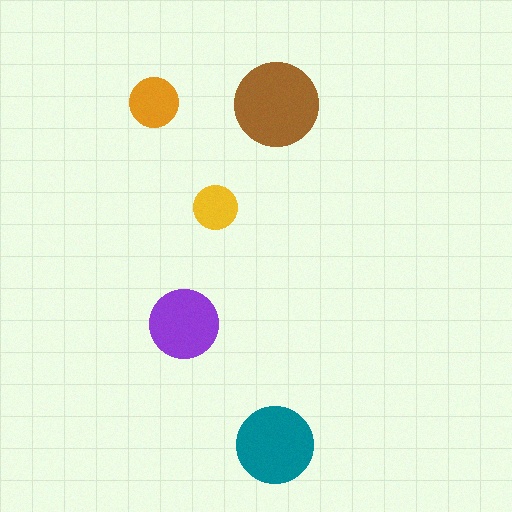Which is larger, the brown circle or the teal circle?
The brown one.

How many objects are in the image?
There are 5 objects in the image.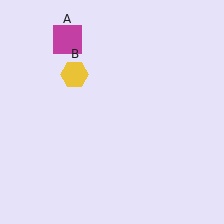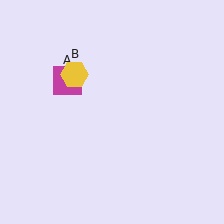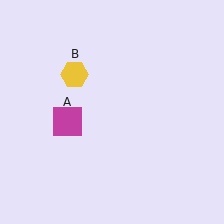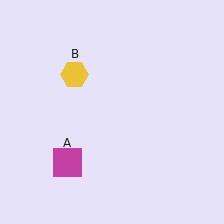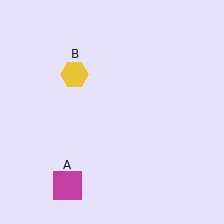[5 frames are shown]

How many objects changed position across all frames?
1 object changed position: magenta square (object A).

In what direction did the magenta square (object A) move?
The magenta square (object A) moved down.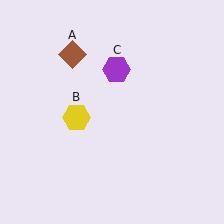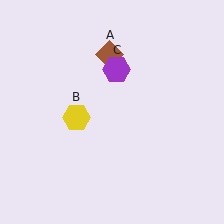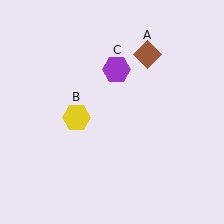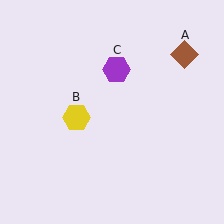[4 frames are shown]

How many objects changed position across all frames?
1 object changed position: brown diamond (object A).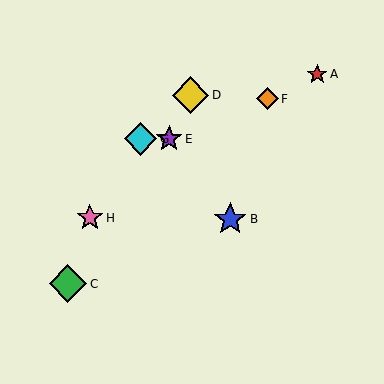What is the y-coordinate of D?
Object D is at y≈95.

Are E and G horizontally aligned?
Yes, both are at y≈139.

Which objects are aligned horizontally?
Objects E, G are aligned horizontally.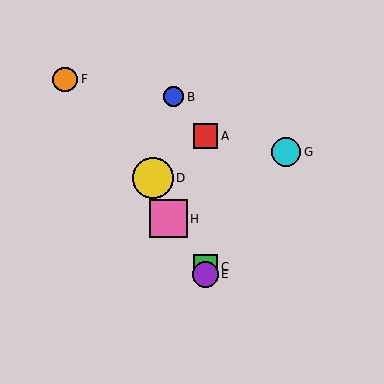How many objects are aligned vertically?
3 objects (A, C, E) are aligned vertically.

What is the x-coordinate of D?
Object D is at x≈153.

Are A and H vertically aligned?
No, A is at x≈205 and H is at x≈168.